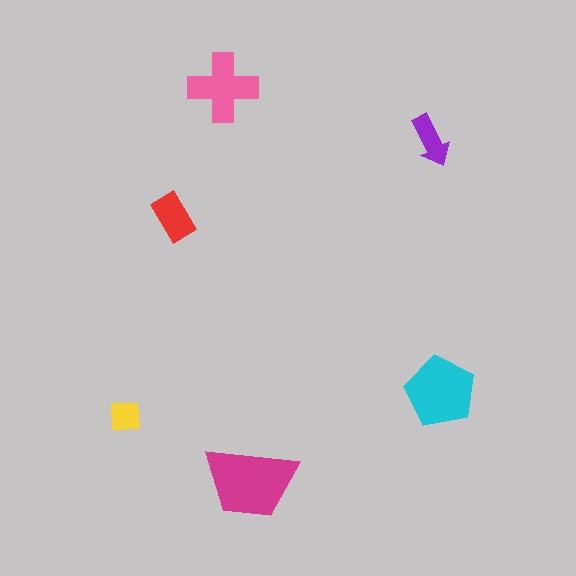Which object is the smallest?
The yellow square.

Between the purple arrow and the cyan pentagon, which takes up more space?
The cyan pentagon.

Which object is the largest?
The magenta trapezoid.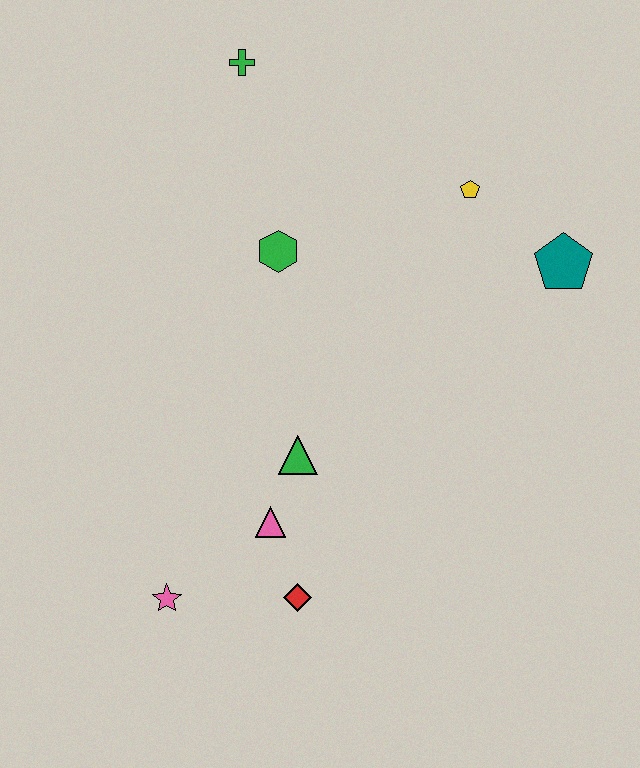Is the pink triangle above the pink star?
Yes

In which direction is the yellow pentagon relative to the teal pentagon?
The yellow pentagon is to the left of the teal pentagon.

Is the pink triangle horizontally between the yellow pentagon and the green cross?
Yes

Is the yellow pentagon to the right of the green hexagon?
Yes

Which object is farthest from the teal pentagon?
The pink star is farthest from the teal pentagon.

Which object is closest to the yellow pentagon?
The teal pentagon is closest to the yellow pentagon.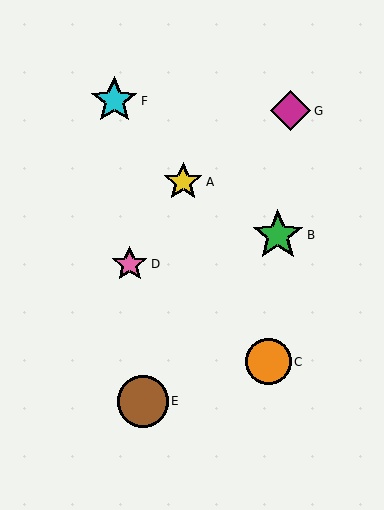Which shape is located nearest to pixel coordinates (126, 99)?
The cyan star (labeled F) at (114, 101) is nearest to that location.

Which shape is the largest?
The green star (labeled B) is the largest.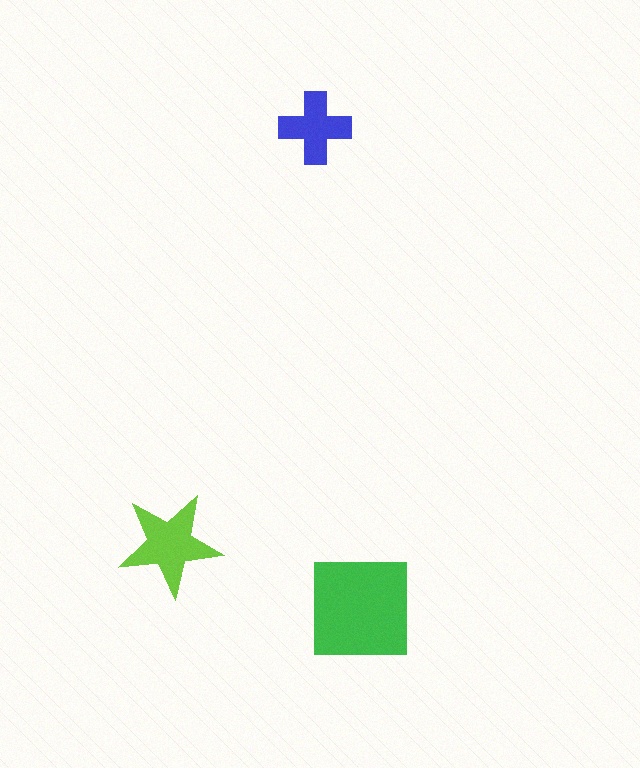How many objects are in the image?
There are 3 objects in the image.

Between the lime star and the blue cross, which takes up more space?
The lime star.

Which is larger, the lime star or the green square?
The green square.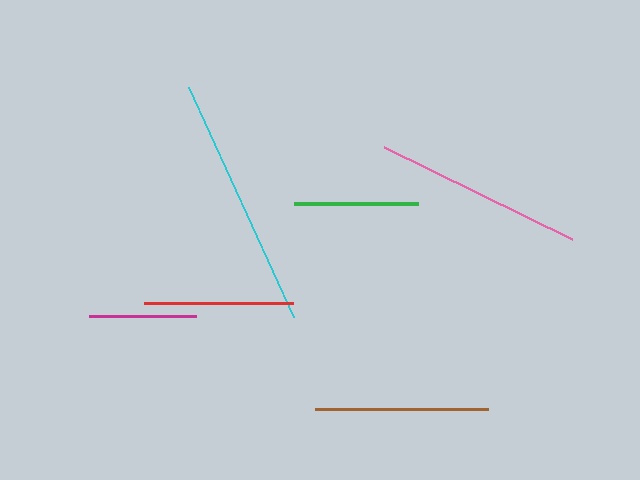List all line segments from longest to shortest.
From longest to shortest: cyan, pink, brown, red, green, magenta.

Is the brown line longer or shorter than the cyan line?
The cyan line is longer than the brown line.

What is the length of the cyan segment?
The cyan segment is approximately 253 pixels long.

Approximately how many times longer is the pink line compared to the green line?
The pink line is approximately 1.7 times the length of the green line.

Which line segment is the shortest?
The magenta line is the shortest at approximately 107 pixels.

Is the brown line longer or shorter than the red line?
The brown line is longer than the red line.